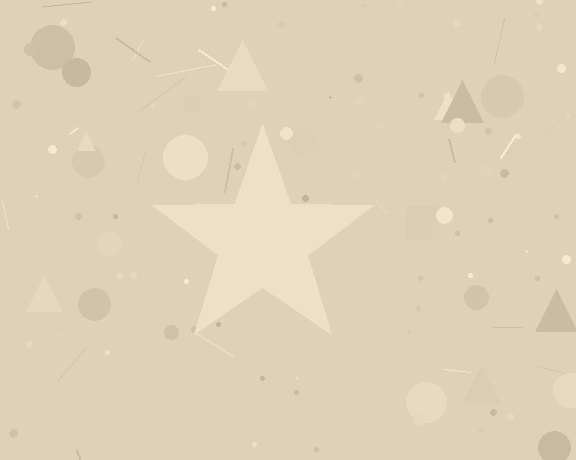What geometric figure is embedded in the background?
A star is embedded in the background.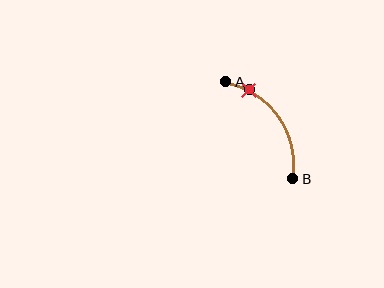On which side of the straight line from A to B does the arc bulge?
The arc bulges above and to the right of the straight line connecting A and B.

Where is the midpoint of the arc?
The arc midpoint is the point on the curve farthest from the straight line joining A and B. It sits above and to the right of that line.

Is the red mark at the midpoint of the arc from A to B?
No. The red mark lies on the arc but is closer to endpoint A. The arc midpoint would be at the point on the curve equidistant along the arc from both A and B.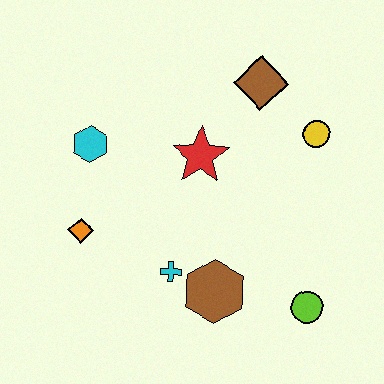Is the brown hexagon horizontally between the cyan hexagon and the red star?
No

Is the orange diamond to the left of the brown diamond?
Yes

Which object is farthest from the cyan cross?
The brown diamond is farthest from the cyan cross.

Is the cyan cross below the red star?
Yes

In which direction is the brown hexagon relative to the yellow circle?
The brown hexagon is below the yellow circle.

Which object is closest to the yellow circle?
The brown diamond is closest to the yellow circle.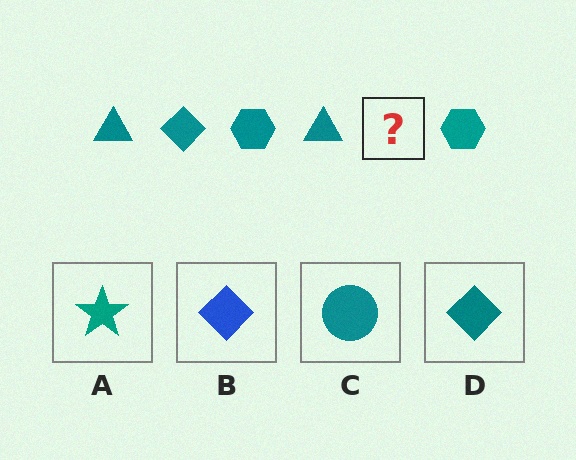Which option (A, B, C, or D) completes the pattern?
D.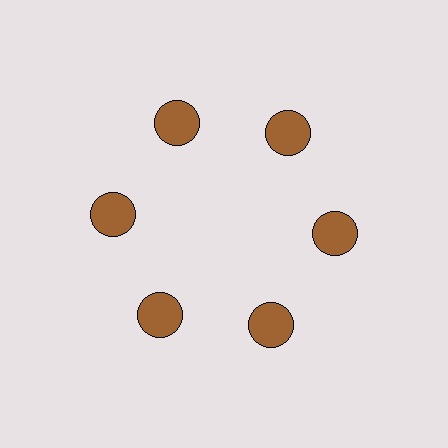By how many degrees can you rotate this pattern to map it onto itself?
The pattern maps onto itself every 60 degrees of rotation.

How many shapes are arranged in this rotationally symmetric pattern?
There are 6 shapes, arranged in 6 groups of 1.